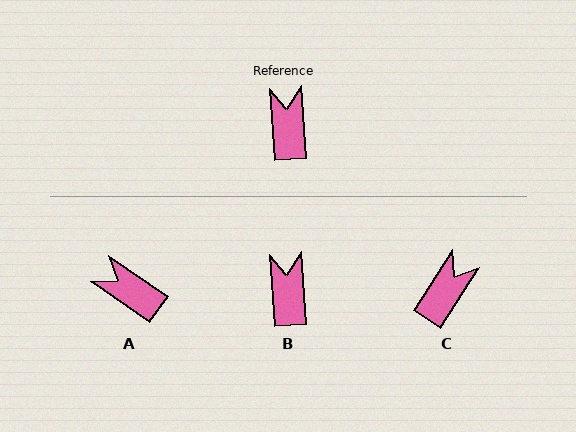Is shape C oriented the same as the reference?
No, it is off by about 37 degrees.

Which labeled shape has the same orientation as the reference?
B.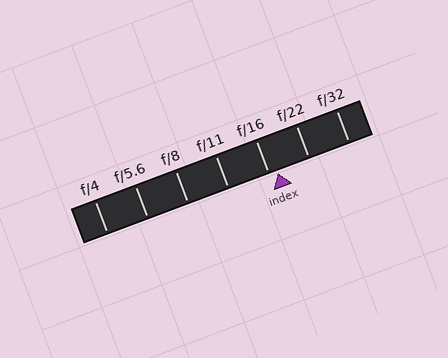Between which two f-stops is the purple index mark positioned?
The index mark is between f/16 and f/22.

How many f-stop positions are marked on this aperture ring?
There are 7 f-stop positions marked.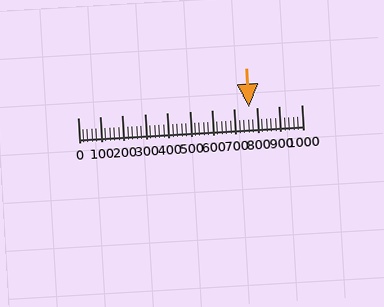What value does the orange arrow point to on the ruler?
The orange arrow points to approximately 764.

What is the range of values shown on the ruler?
The ruler shows values from 0 to 1000.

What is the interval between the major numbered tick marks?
The major tick marks are spaced 100 units apart.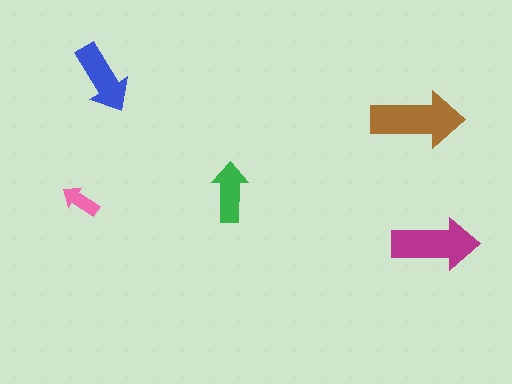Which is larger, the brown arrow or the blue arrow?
The brown one.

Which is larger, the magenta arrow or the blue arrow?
The magenta one.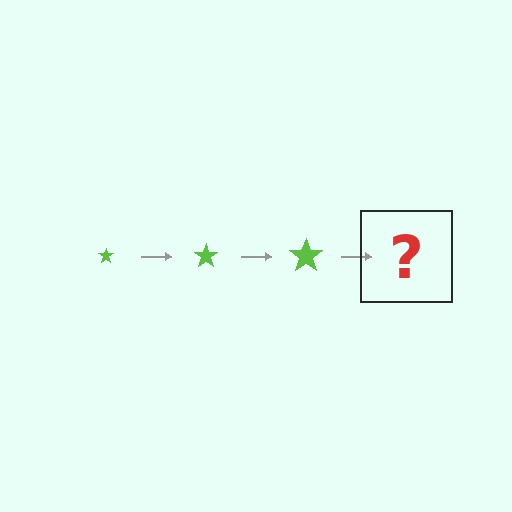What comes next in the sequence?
The next element should be a lime star, larger than the previous one.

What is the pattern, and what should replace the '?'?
The pattern is that the star gets progressively larger each step. The '?' should be a lime star, larger than the previous one.